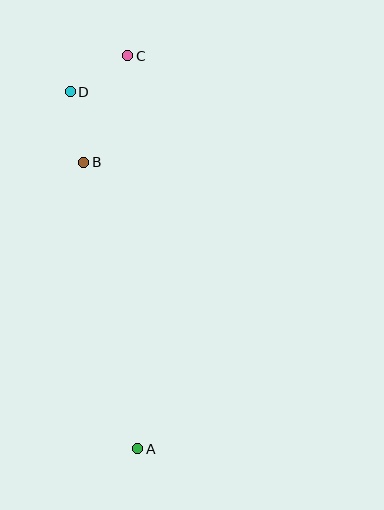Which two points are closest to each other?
Points C and D are closest to each other.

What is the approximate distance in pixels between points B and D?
The distance between B and D is approximately 72 pixels.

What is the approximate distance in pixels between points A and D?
The distance between A and D is approximately 363 pixels.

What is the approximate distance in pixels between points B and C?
The distance between B and C is approximately 115 pixels.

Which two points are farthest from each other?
Points A and C are farthest from each other.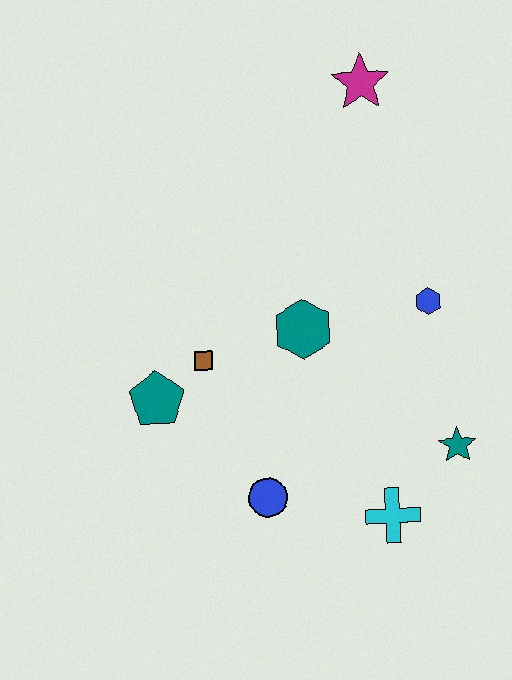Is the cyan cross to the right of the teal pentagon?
Yes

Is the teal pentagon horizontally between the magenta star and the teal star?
No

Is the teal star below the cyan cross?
No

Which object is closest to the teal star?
The cyan cross is closest to the teal star.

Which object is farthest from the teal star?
The magenta star is farthest from the teal star.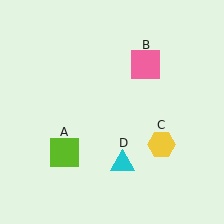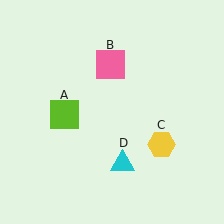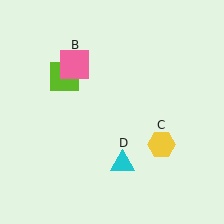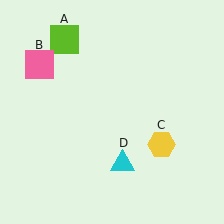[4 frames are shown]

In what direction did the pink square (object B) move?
The pink square (object B) moved left.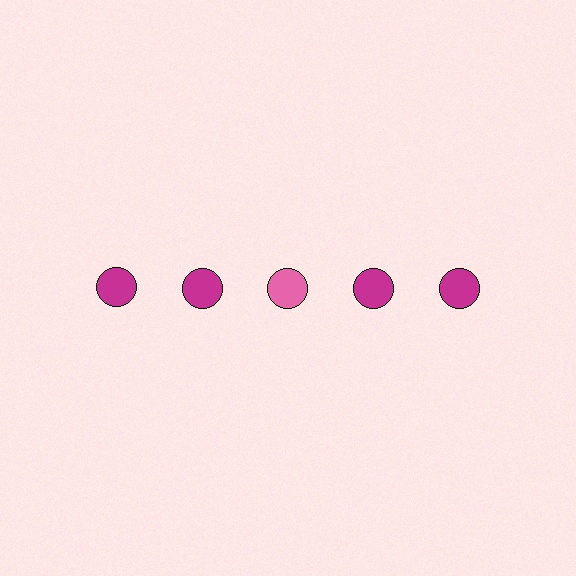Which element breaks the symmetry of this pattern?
The pink circle in the top row, center column breaks the symmetry. All other shapes are magenta circles.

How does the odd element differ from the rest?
It has a different color: pink instead of magenta.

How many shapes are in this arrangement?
There are 5 shapes arranged in a grid pattern.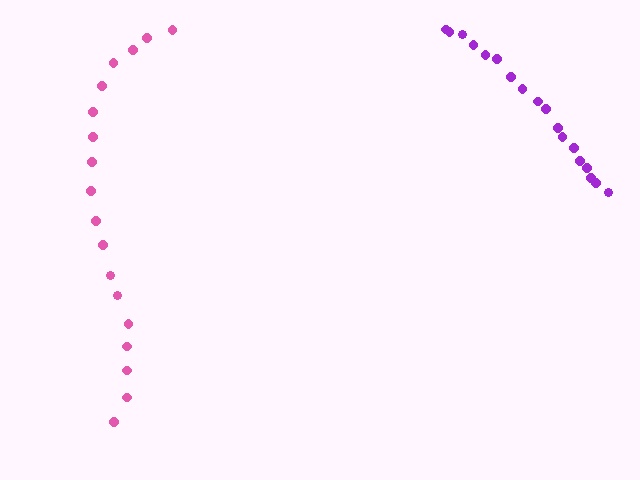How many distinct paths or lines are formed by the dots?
There are 2 distinct paths.